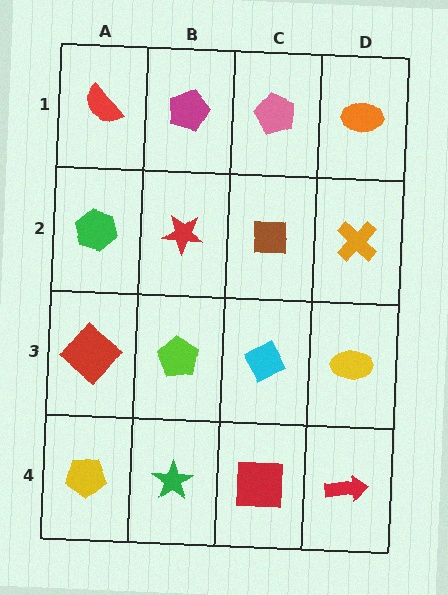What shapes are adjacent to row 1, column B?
A red star (row 2, column B), a red semicircle (row 1, column A), a pink pentagon (row 1, column C).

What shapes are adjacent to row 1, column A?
A green hexagon (row 2, column A), a magenta pentagon (row 1, column B).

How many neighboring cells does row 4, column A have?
2.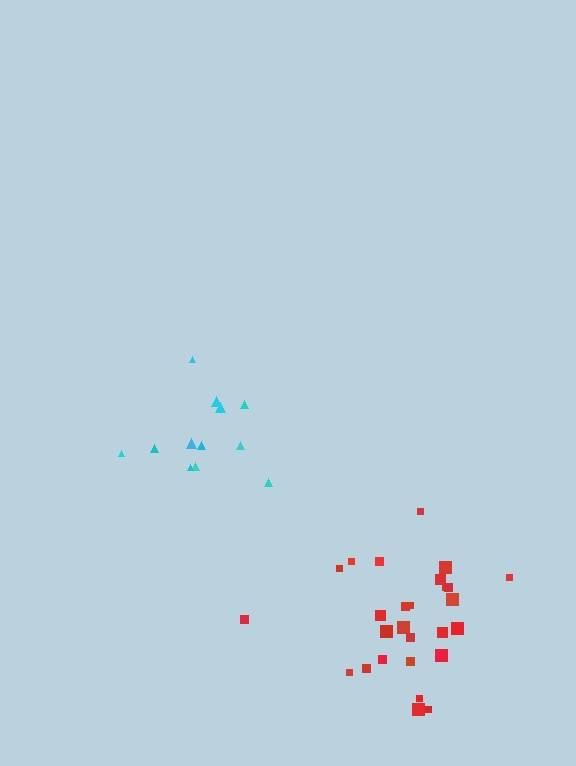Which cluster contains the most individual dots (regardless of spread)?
Red (27).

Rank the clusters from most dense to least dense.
cyan, red.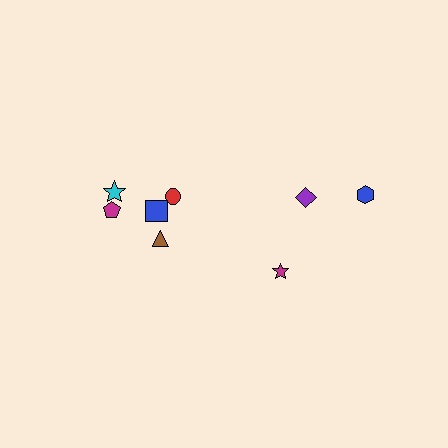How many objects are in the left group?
There are 5 objects.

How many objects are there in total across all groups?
There are 8 objects.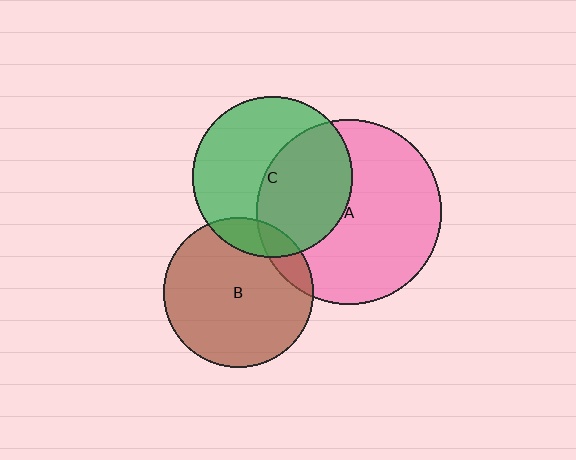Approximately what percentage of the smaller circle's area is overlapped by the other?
Approximately 15%.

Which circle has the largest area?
Circle A (pink).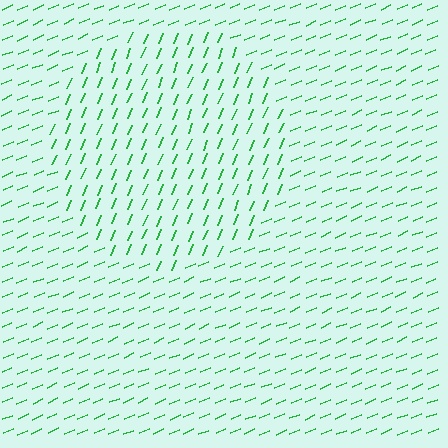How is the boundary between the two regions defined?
The boundary is defined purely by a change in line orientation (approximately 45 degrees difference). All lines are the same color and thickness.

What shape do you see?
I see a circle.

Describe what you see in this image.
The image is filled with small green line segments. A circle region in the image has lines oriented differently from the surrounding lines, creating a visible texture boundary.